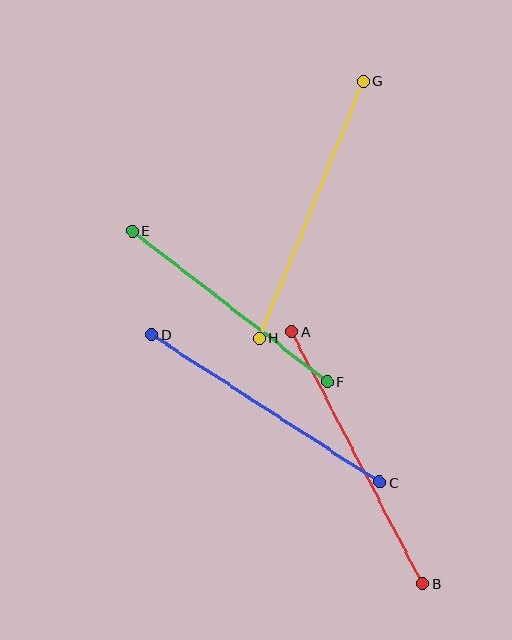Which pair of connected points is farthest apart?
Points A and B are farthest apart.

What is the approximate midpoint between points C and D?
The midpoint is at approximately (265, 409) pixels.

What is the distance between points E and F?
The distance is approximately 247 pixels.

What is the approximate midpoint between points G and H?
The midpoint is at approximately (311, 210) pixels.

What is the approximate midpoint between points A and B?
The midpoint is at approximately (357, 458) pixels.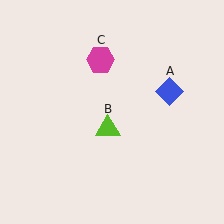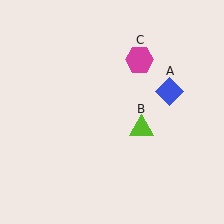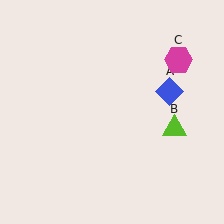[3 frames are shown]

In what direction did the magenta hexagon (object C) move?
The magenta hexagon (object C) moved right.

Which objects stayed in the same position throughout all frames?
Blue diamond (object A) remained stationary.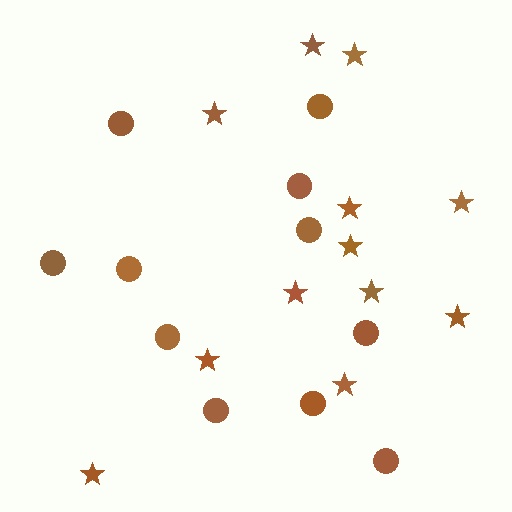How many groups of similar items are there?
There are 2 groups: one group of circles (11) and one group of stars (12).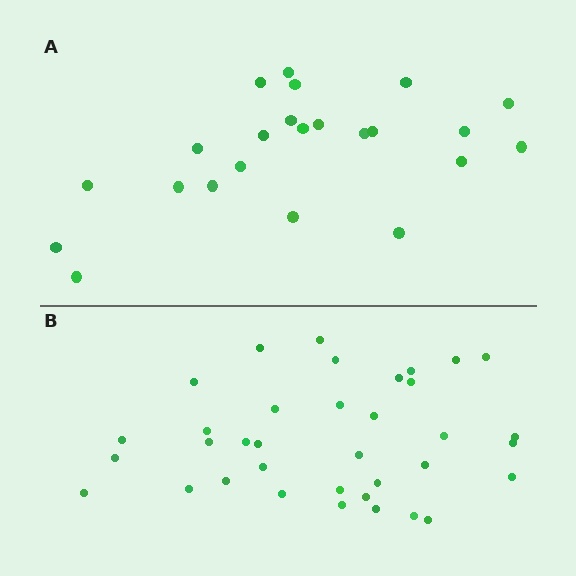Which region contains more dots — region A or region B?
Region B (the bottom region) has more dots.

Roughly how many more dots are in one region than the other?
Region B has approximately 15 more dots than region A.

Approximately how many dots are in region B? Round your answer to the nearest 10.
About 40 dots. (The exact count is 36, which rounds to 40.)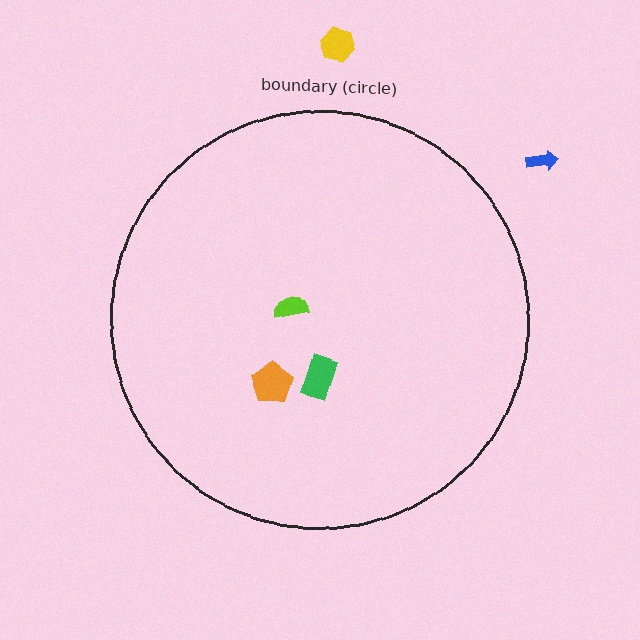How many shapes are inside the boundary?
3 inside, 2 outside.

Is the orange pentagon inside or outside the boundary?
Inside.